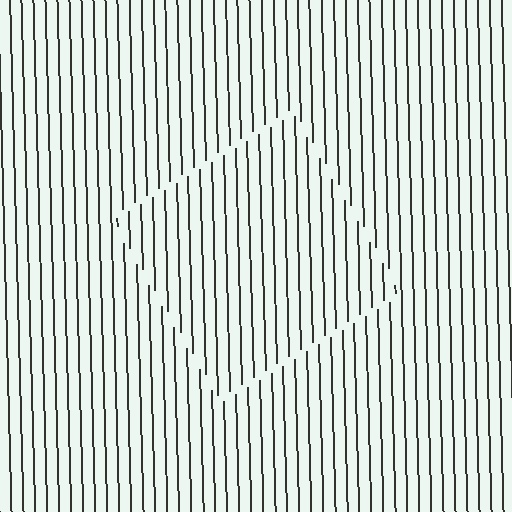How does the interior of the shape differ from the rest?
The interior of the shape contains the same grating, shifted by half a period — the contour is defined by the phase discontinuity where line-ends from the inner and outer gratings abut.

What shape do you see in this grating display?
An illusory square. The interior of the shape contains the same grating, shifted by half a period — the contour is defined by the phase discontinuity where line-ends from the inner and outer gratings abut.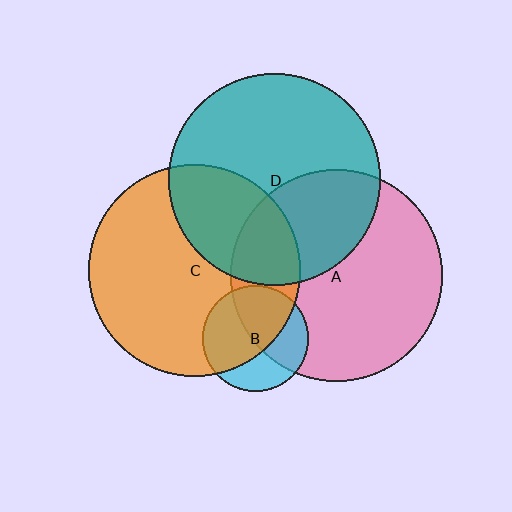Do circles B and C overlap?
Yes.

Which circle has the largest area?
Circle A (pink).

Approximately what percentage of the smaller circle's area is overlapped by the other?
Approximately 60%.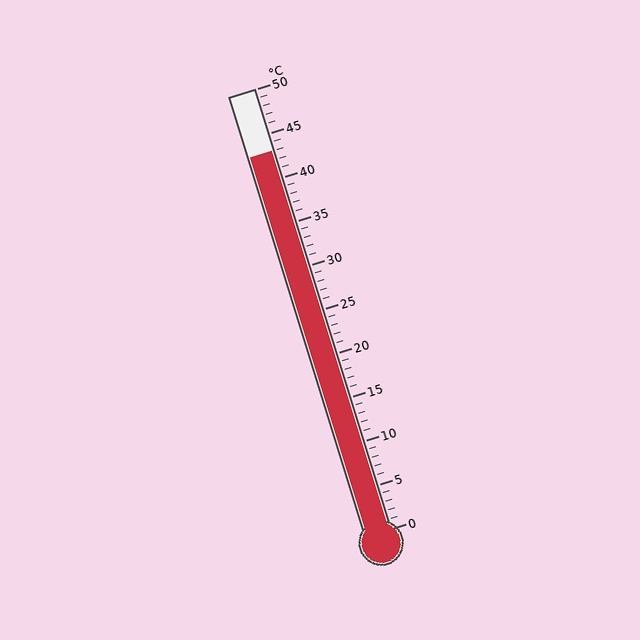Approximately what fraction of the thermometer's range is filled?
The thermometer is filled to approximately 85% of its range.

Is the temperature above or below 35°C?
The temperature is above 35°C.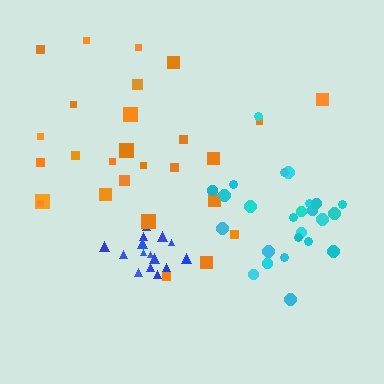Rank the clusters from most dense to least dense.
blue, cyan, orange.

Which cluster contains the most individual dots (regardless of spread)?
Orange (27).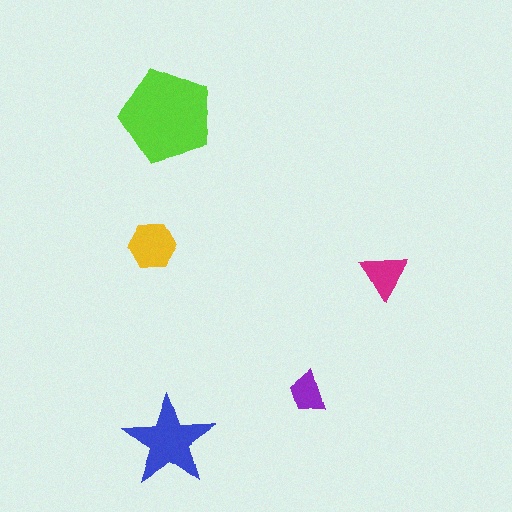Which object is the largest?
The lime pentagon.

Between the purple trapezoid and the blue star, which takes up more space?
The blue star.